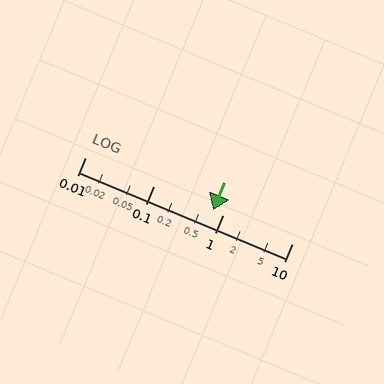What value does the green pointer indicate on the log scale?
The pointer indicates approximately 0.71.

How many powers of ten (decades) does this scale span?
The scale spans 3 decades, from 0.01 to 10.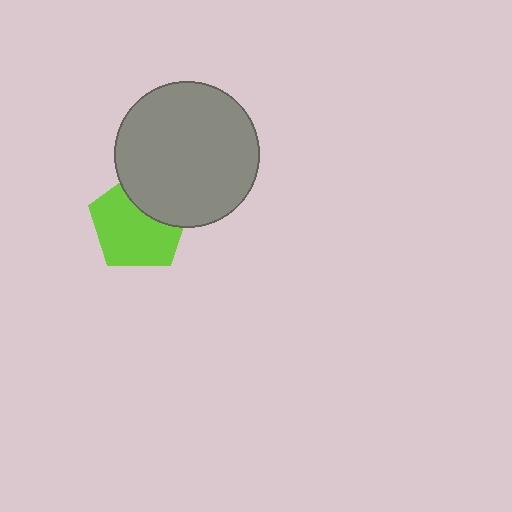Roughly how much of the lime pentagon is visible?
Most of it is visible (roughly 68%).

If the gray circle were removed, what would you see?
You would see the complete lime pentagon.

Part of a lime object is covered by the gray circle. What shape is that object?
It is a pentagon.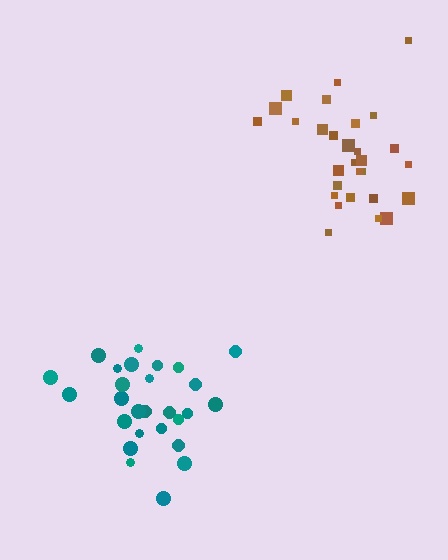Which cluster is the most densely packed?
Teal.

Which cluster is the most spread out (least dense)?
Brown.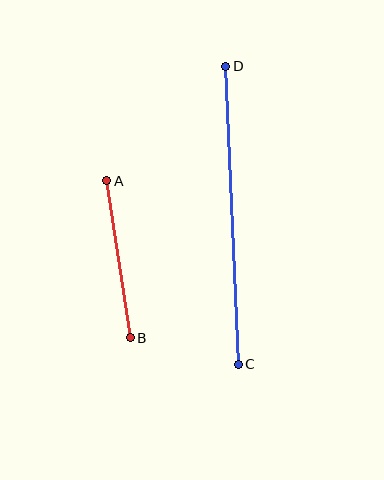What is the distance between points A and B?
The distance is approximately 159 pixels.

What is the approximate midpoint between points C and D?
The midpoint is at approximately (232, 215) pixels.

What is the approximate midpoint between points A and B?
The midpoint is at approximately (119, 259) pixels.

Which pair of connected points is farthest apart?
Points C and D are farthest apart.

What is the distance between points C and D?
The distance is approximately 298 pixels.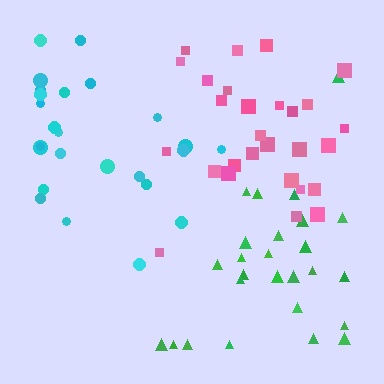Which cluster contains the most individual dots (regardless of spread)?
Pink (28).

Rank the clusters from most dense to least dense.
pink, green, cyan.